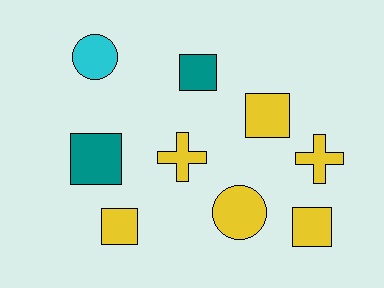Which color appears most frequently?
Yellow, with 6 objects.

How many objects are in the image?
There are 9 objects.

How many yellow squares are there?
There are 3 yellow squares.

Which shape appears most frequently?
Square, with 5 objects.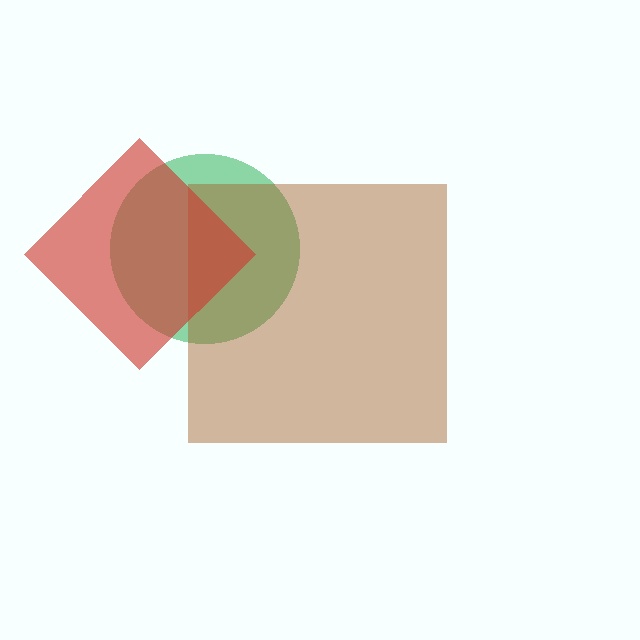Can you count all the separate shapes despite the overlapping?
Yes, there are 3 separate shapes.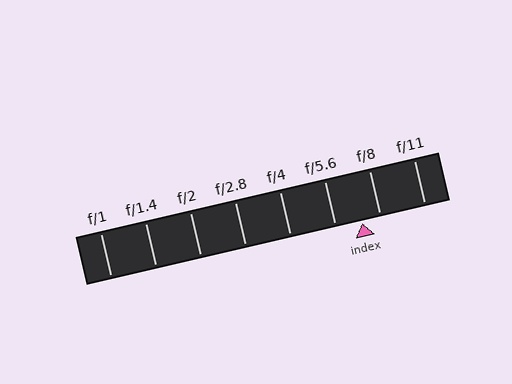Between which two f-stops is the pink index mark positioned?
The index mark is between f/5.6 and f/8.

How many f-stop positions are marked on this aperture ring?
There are 8 f-stop positions marked.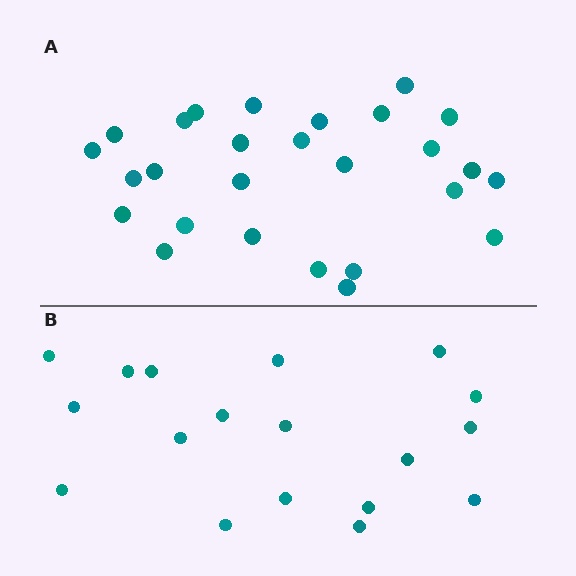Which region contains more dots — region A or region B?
Region A (the top region) has more dots.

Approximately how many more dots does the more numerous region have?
Region A has roughly 8 or so more dots than region B.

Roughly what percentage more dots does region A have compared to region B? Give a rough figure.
About 50% more.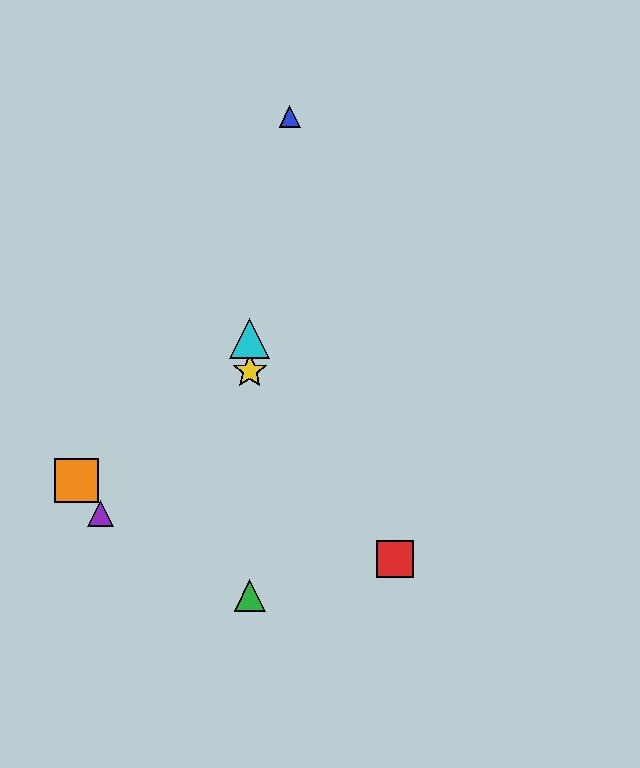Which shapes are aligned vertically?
The green triangle, the yellow star, the cyan triangle are aligned vertically.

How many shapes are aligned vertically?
3 shapes (the green triangle, the yellow star, the cyan triangle) are aligned vertically.